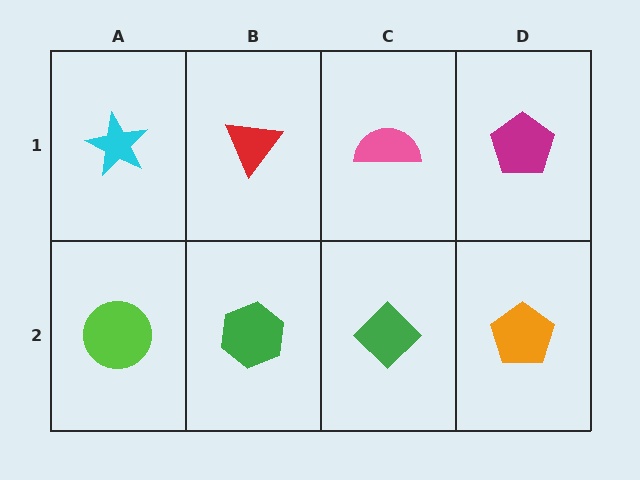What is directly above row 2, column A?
A cyan star.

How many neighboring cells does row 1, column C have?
3.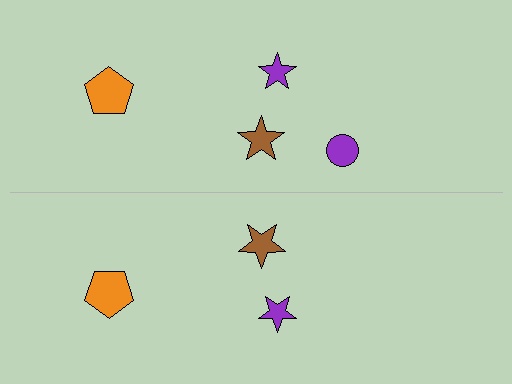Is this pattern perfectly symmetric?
No, the pattern is not perfectly symmetric. A purple circle is missing from the bottom side.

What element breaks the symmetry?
A purple circle is missing from the bottom side.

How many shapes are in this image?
There are 7 shapes in this image.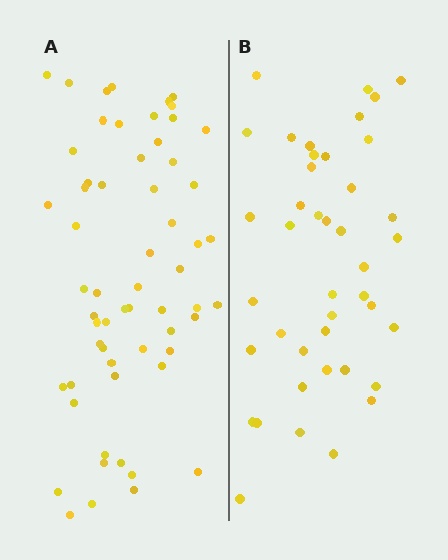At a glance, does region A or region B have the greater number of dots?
Region A (the left region) has more dots.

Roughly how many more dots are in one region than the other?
Region A has approximately 20 more dots than region B.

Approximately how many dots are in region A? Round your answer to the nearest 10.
About 60 dots.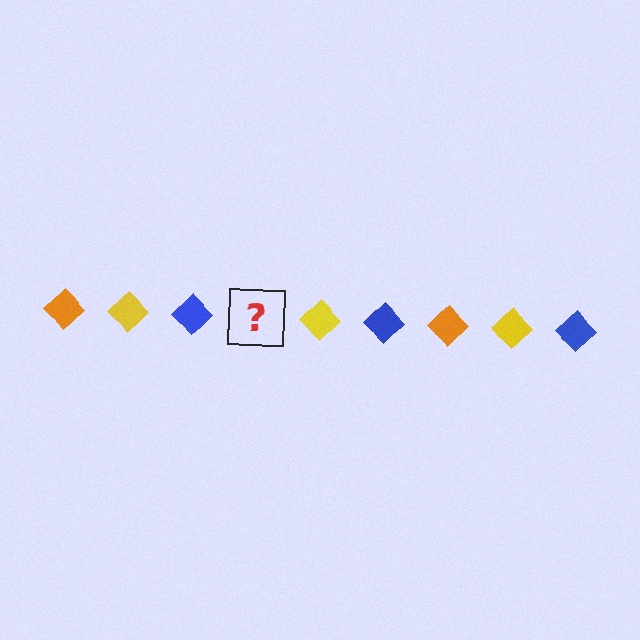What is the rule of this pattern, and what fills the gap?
The rule is that the pattern cycles through orange, yellow, blue diamonds. The gap should be filled with an orange diamond.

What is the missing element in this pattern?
The missing element is an orange diamond.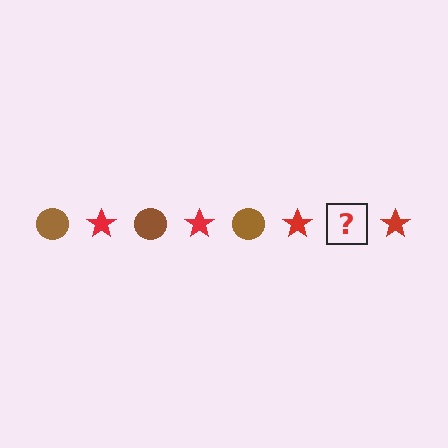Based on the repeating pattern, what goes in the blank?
The blank should be a brown circle.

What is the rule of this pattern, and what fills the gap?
The rule is that the pattern alternates between brown circle and red star. The gap should be filled with a brown circle.